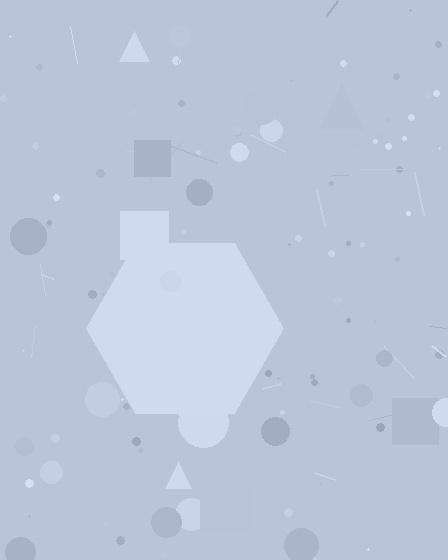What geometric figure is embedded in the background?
A hexagon is embedded in the background.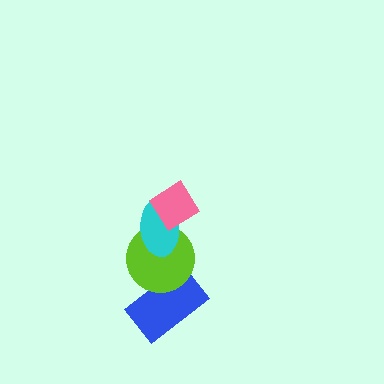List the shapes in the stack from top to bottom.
From top to bottom: the pink diamond, the cyan ellipse, the lime circle, the blue rectangle.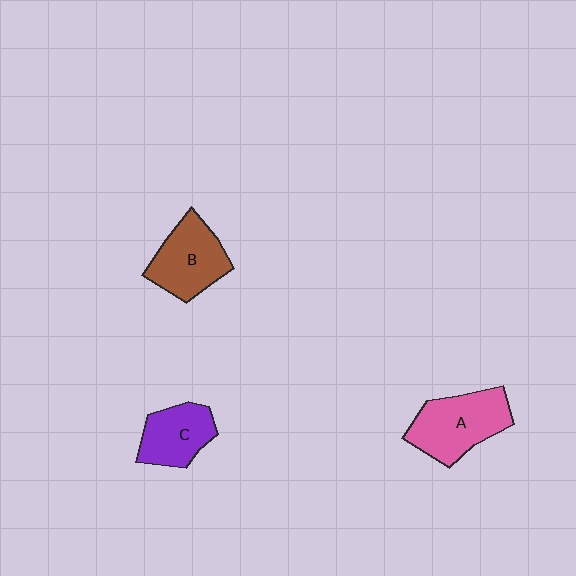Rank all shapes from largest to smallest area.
From largest to smallest: A (pink), B (brown), C (purple).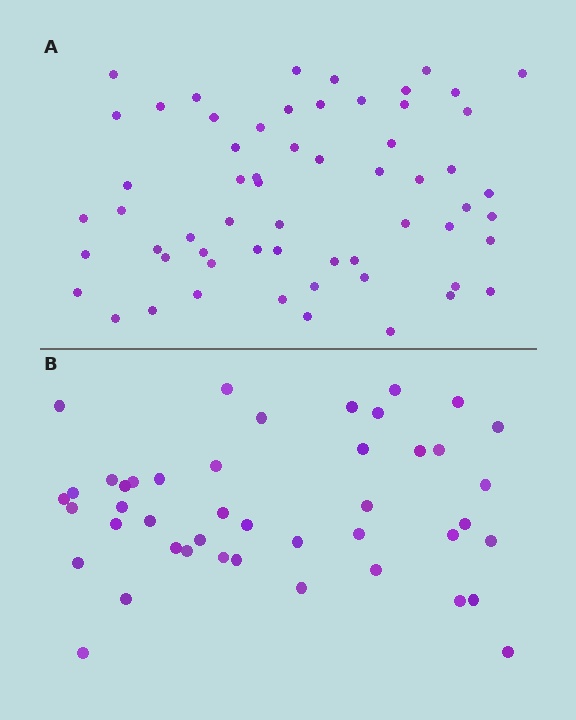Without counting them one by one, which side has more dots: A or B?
Region A (the top region) has more dots.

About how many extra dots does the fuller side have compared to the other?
Region A has approximately 15 more dots than region B.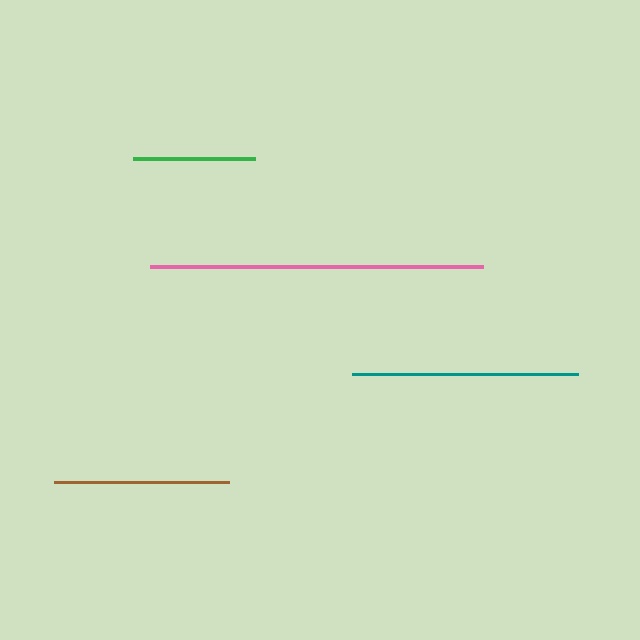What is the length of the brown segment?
The brown segment is approximately 175 pixels long.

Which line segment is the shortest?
The green line is the shortest at approximately 122 pixels.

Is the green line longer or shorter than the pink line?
The pink line is longer than the green line.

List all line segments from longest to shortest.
From longest to shortest: pink, teal, brown, green.